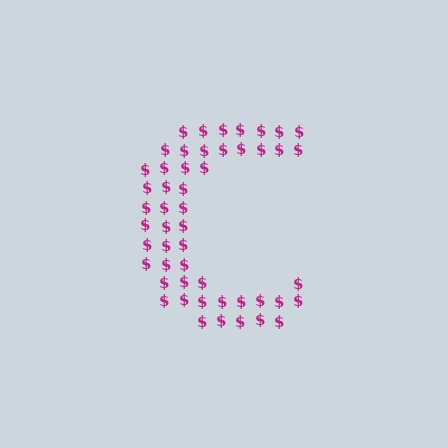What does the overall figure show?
The overall figure shows the letter C.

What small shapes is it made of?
It is made of small dollar signs.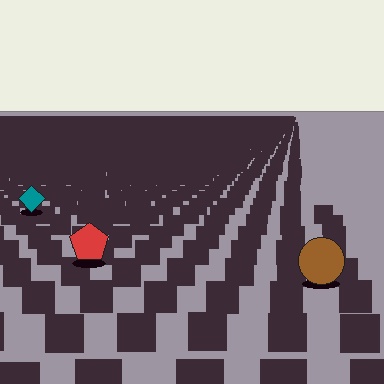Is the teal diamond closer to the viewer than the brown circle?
No. The brown circle is closer — you can tell from the texture gradient: the ground texture is coarser near it.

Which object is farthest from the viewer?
The teal diamond is farthest from the viewer. It appears smaller and the ground texture around it is denser.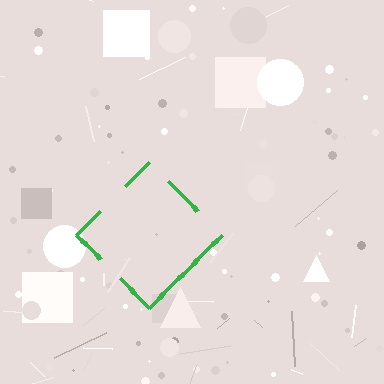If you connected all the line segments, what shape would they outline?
They would outline a diamond.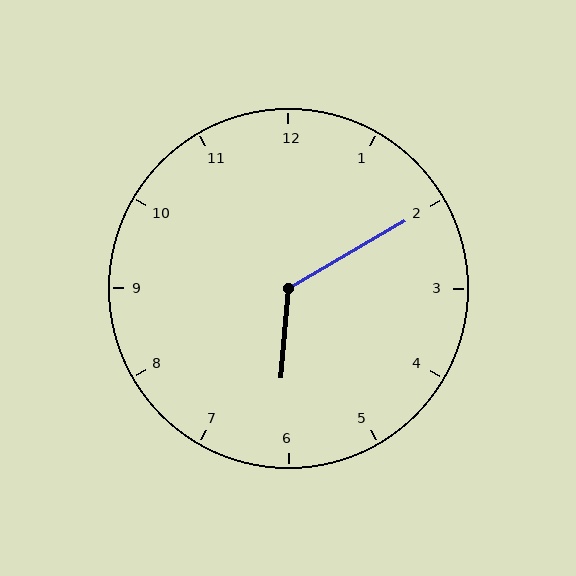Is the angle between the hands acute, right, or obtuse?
It is obtuse.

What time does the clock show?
6:10.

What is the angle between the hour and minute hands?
Approximately 125 degrees.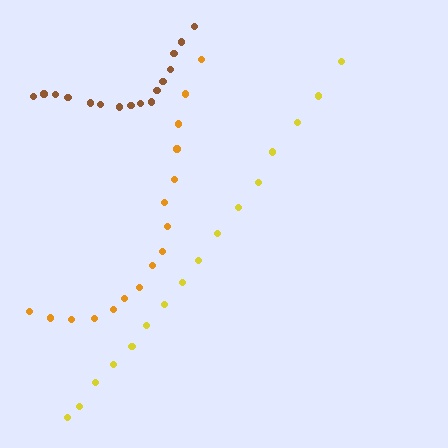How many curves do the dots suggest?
There are 3 distinct paths.